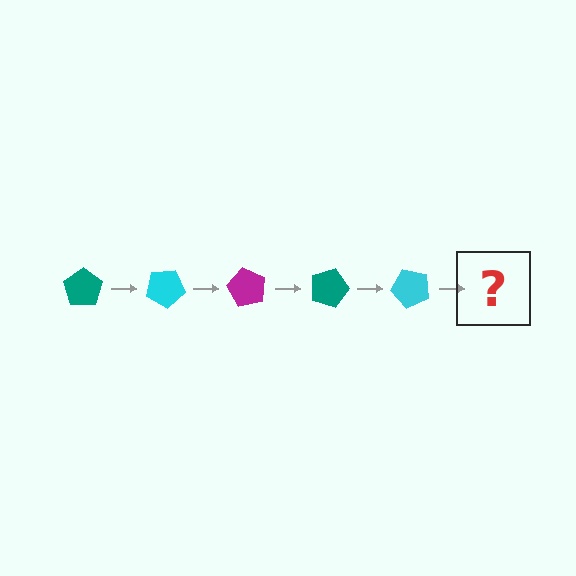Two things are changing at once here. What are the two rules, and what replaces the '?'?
The two rules are that it rotates 30 degrees each step and the color cycles through teal, cyan, and magenta. The '?' should be a magenta pentagon, rotated 150 degrees from the start.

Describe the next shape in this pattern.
It should be a magenta pentagon, rotated 150 degrees from the start.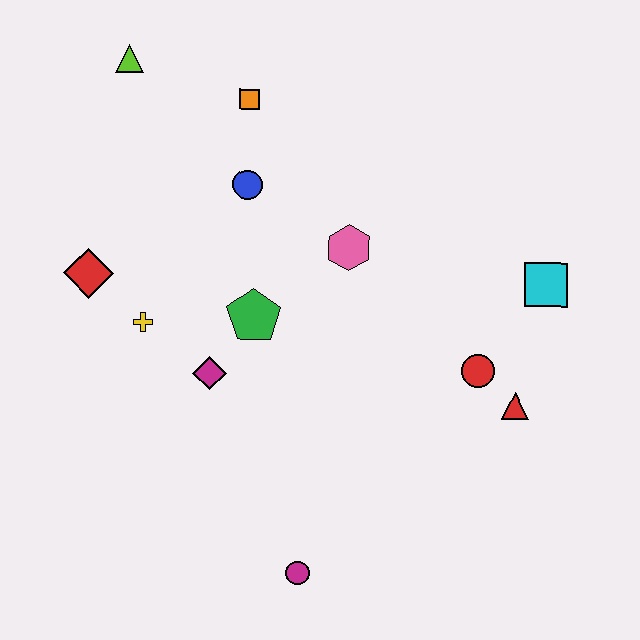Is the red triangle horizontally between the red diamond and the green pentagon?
No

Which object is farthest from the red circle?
The lime triangle is farthest from the red circle.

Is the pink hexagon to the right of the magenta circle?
Yes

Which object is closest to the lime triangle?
The orange square is closest to the lime triangle.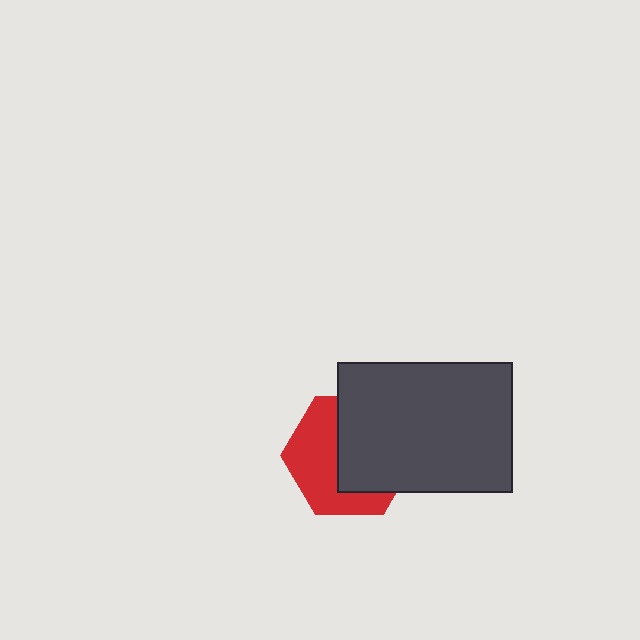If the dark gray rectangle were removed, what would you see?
You would see the complete red hexagon.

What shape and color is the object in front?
The object in front is a dark gray rectangle.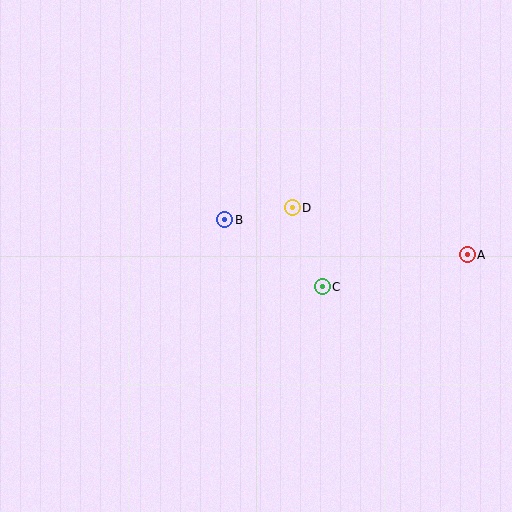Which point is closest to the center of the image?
Point B at (225, 220) is closest to the center.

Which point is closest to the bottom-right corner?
Point A is closest to the bottom-right corner.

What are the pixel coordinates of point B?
Point B is at (225, 220).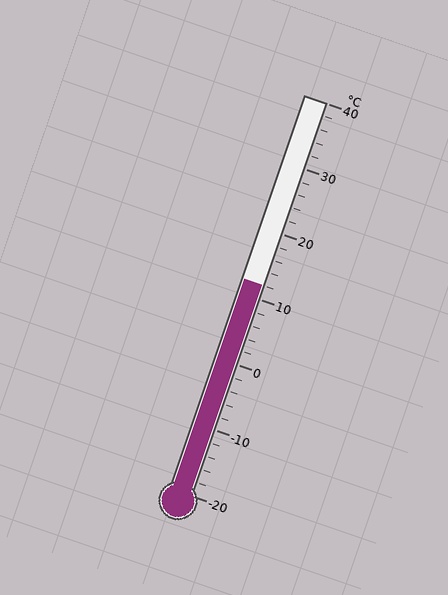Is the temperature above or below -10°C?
The temperature is above -10°C.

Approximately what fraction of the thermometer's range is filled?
The thermometer is filled to approximately 55% of its range.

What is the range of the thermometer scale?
The thermometer scale ranges from -20°C to 40°C.